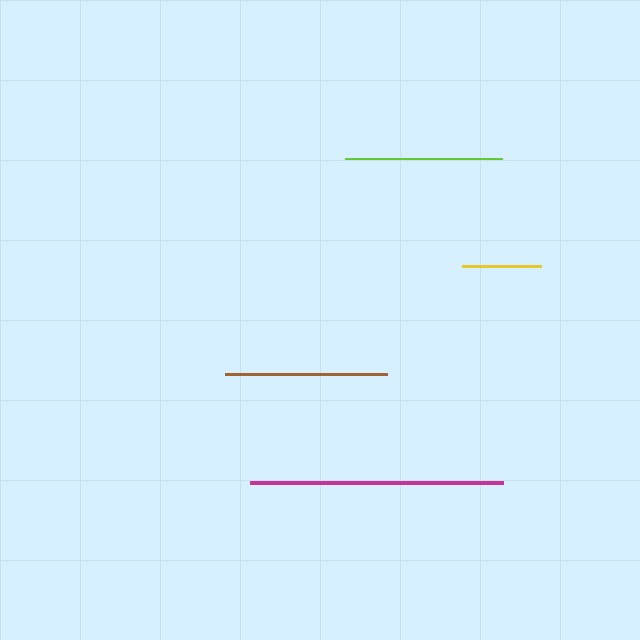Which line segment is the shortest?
The yellow line is the shortest at approximately 79 pixels.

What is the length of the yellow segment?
The yellow segment is approximately 79 pixels long.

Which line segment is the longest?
The magenta line is the longest at approximately 253 pixels.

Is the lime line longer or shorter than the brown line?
The brown line is longer than the lime line.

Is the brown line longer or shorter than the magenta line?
The magenta line is longer than the brown line.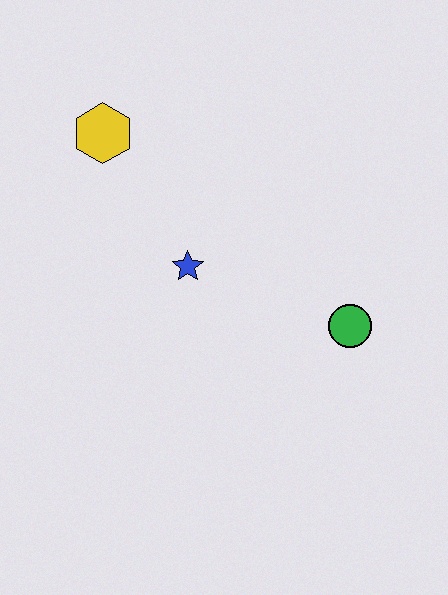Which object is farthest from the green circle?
The yellow hexagon is farthest from the green circle.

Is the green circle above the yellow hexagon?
No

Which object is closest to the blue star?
The yellow hexagon is closest to the blue star.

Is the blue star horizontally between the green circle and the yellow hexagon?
Yes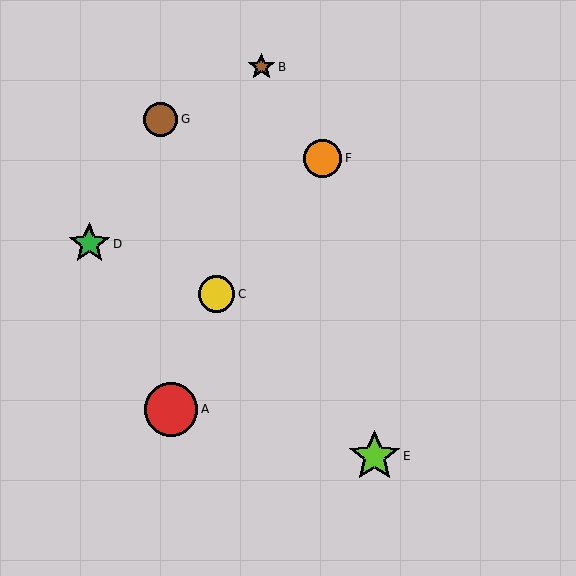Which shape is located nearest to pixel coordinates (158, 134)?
The brown circle (labeled G) at (160, 119) is nearest to that location.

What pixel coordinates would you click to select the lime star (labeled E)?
Click at (374, 456) to select the lime star E.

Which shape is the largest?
The red circle (labeled A) is the largest.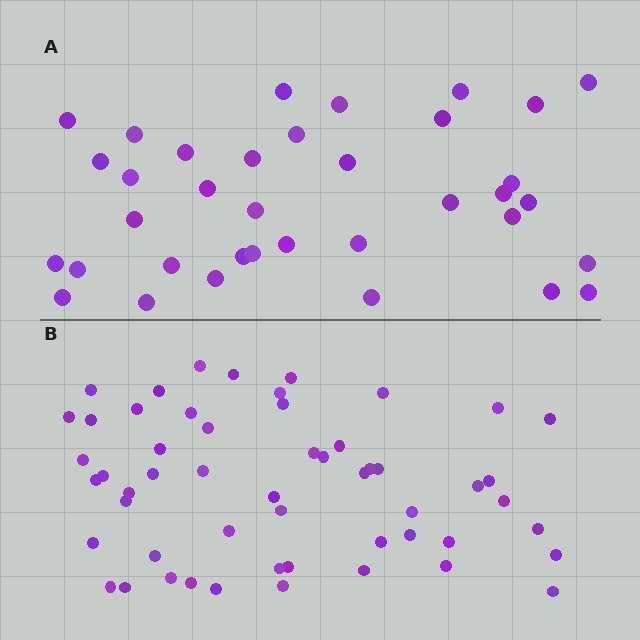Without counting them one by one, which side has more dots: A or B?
Region B (the bottom region) has more dots.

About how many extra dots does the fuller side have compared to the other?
Region B has approximately 20 more dots than region A.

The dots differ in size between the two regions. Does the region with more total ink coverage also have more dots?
No. Region A has more total ink coverage because its dots are larger, but region B actually contains more individual dots. Total area can be misleading — the number of items is what matters here.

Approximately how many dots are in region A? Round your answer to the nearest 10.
About 40 dots. (The exact count is 36, which rounds to 40.)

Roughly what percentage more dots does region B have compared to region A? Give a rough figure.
About 50% more.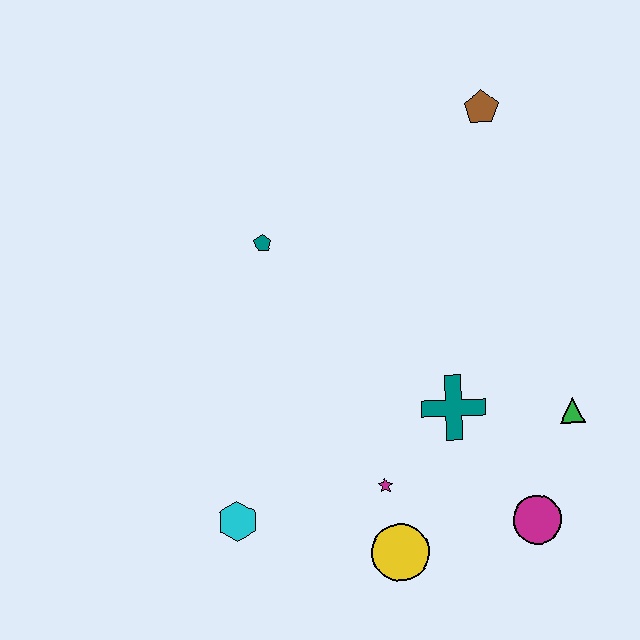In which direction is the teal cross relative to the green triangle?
The teal cross is to the left of the green triangle.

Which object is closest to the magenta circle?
The green triangle is closest to the magenta circle.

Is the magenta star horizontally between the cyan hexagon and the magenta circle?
Yes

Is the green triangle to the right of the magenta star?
Yes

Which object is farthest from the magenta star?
The brown pentagon is farthest from the magenta star.